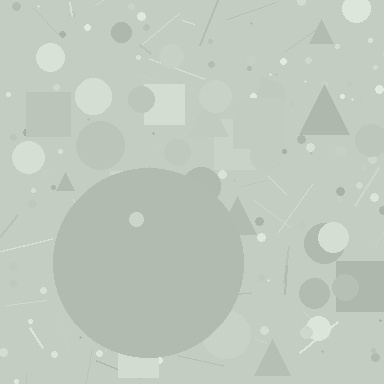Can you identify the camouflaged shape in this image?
The camouflaged shape is a circle.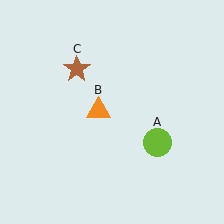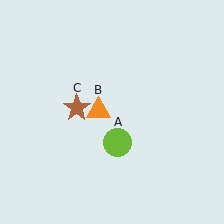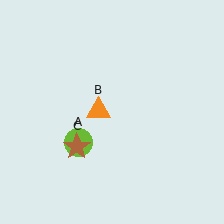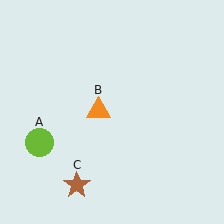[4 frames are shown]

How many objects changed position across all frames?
2 objects changed position: lime circle (object A), brown star (object C).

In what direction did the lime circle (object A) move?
The lime circle (object A) moved left.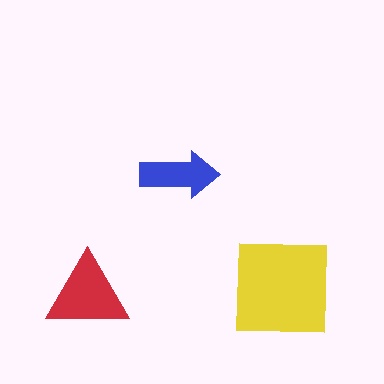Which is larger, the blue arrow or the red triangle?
The red triangle.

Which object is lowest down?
The red triangle is bottommost.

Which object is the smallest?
The blue arrow.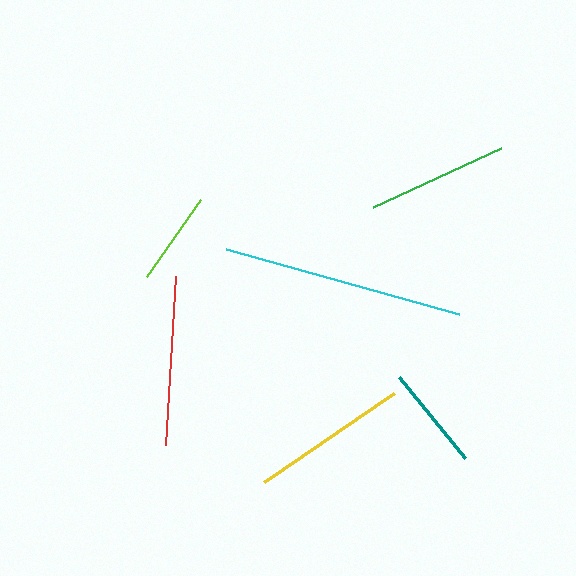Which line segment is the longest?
The cyan line is the longest at approximately 243 pixels.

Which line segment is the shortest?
The lime line is the shortest at approximately 94 pixels.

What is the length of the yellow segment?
The yellow segment is approximately 158 pixels long.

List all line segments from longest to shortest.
From longest to shortest: cyan, red, yellow, green, teal, lime.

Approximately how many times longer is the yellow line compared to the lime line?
The yellow line is approximately 1.7 times the length of the lime line.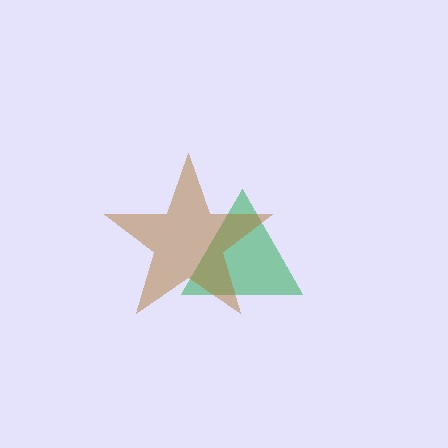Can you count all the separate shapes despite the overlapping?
Yes, there are 2 separate shapes.